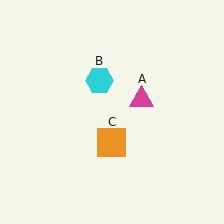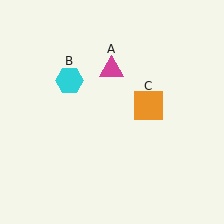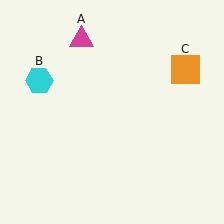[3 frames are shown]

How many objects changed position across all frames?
3 objects changed position: magenta triangle (object A), cyan hexagon (object B), orange square (object C).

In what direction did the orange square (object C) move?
The orange square (object C) moved up and to the right.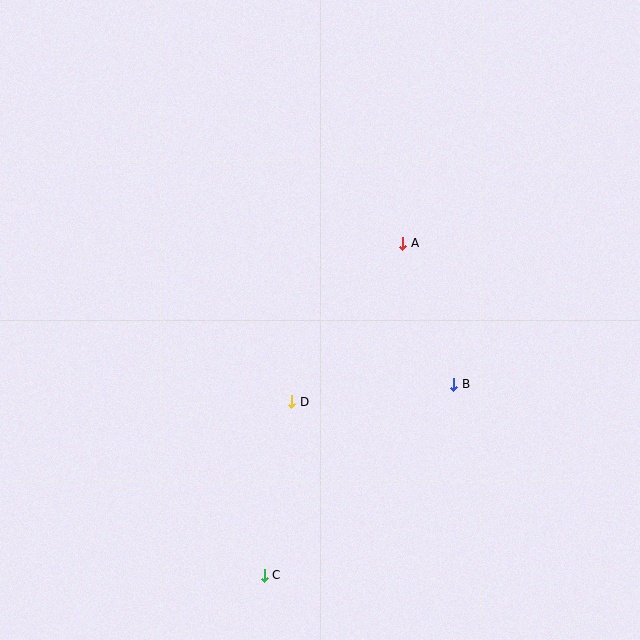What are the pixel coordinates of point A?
Point A is at (403, 243).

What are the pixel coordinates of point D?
Point D is at (292, 402).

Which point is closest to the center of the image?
Point D at (292, 402) is closest to the center.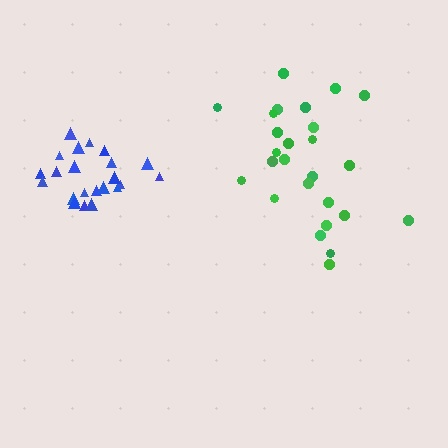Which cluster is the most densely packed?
Blue.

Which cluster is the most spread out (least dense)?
Green.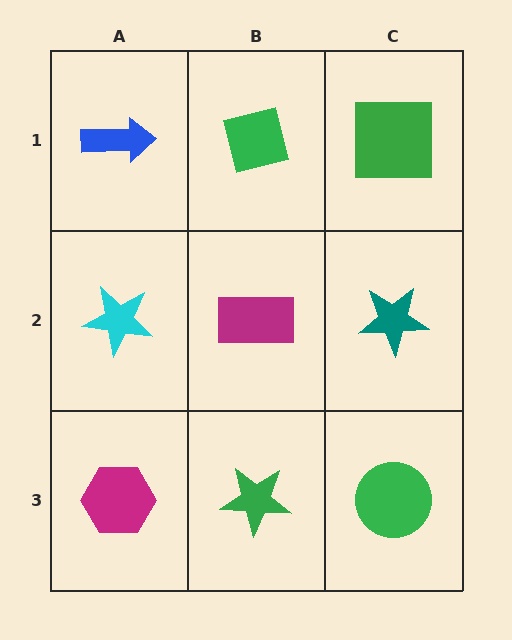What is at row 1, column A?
A blue arrow.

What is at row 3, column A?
A magenta hexagon.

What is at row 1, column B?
A green square.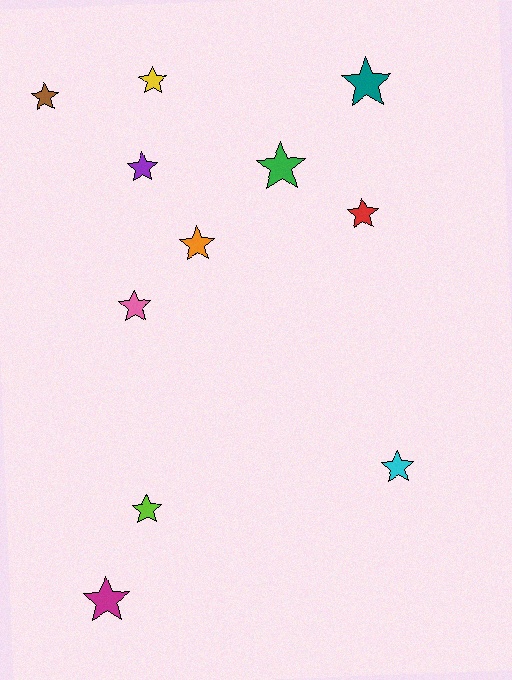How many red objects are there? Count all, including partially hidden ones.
There is 1 red object.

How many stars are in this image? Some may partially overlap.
There are 11 stars.